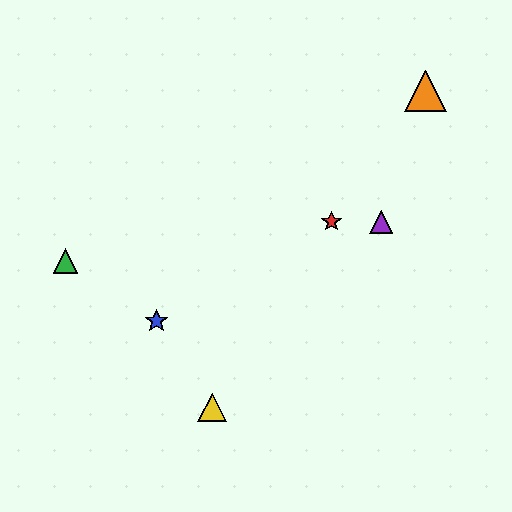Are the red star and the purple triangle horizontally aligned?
Yes, both are at y≈222.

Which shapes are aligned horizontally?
The red star, the purple triangle are aligned horizontally.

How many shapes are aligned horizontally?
2 shapes (the red star, the purple triangle) are aligned horizontally.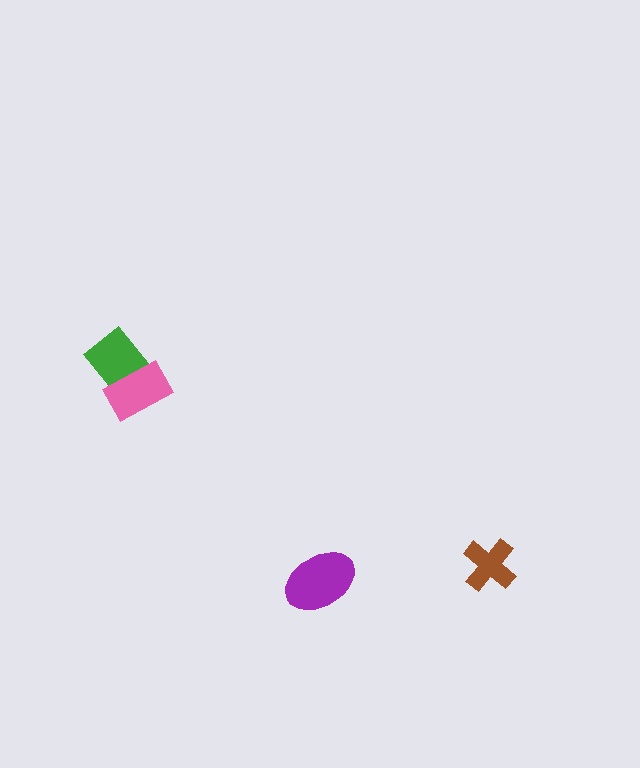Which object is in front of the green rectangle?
The pink rectangle is in front of the green rectangle.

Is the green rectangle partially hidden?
Yes, it is partially covered by another shape.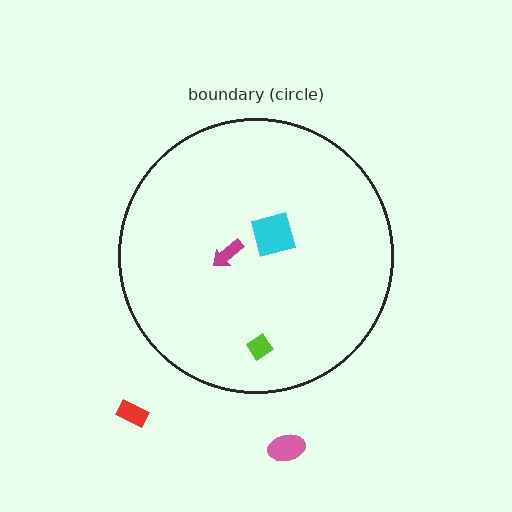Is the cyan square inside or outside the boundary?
Inside.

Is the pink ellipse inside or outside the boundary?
Outside.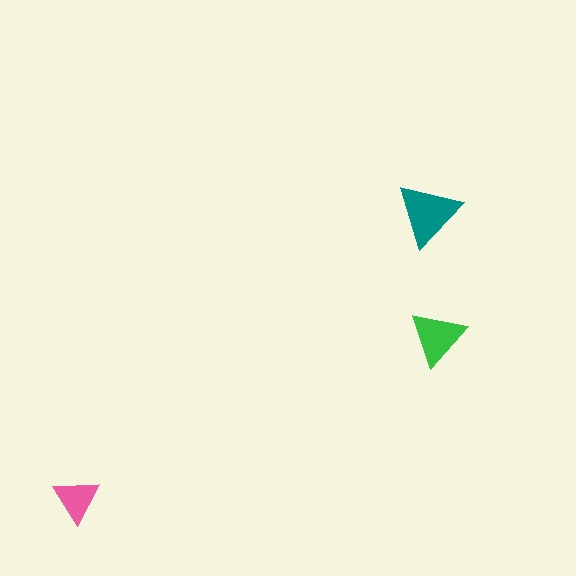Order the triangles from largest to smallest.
the teal one, the green one, the pink one.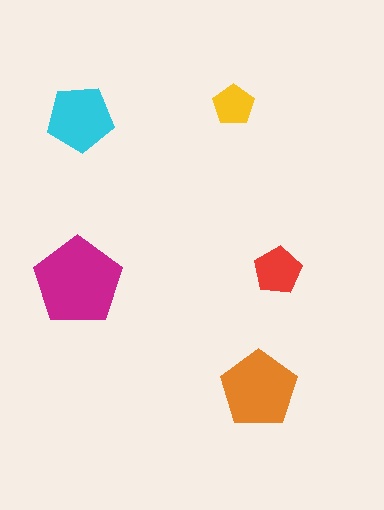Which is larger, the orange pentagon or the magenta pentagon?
The magenta one.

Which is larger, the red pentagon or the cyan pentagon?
The cyan one.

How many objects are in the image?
There are 5 objects in the image.